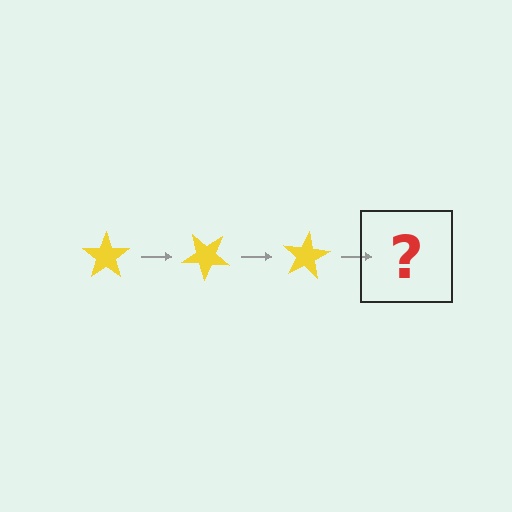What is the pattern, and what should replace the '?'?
The pattern is that the star rotates 40 degrees each step. The '?' should be a yellow star rotated 120 degrees.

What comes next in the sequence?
The next element should be a yellow star rotated 120 degrees.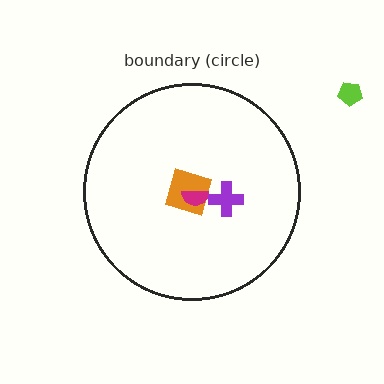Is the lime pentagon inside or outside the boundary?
Outside.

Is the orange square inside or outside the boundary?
Inside.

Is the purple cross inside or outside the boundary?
Inside.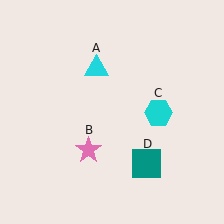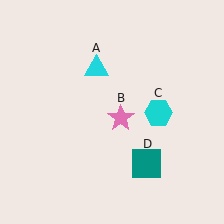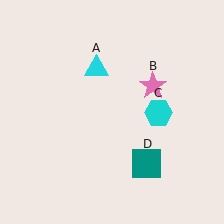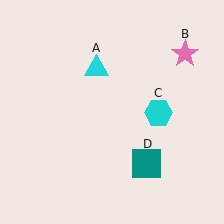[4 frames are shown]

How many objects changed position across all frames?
1 object changed position: pink star (object B).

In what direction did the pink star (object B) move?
The pink star (object B) moved up and to the right.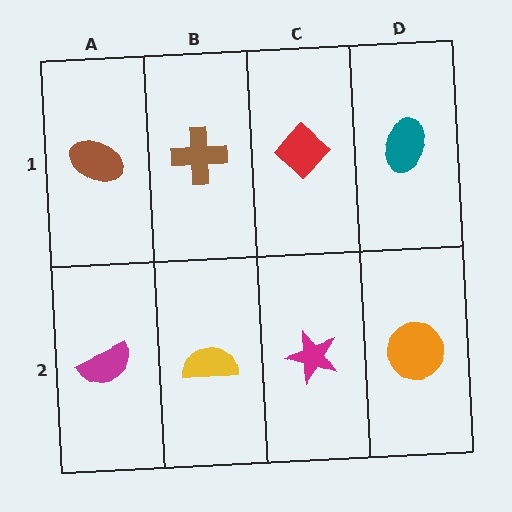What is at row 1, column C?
A red diamond.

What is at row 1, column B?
A brown cross.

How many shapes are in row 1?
4 shapes.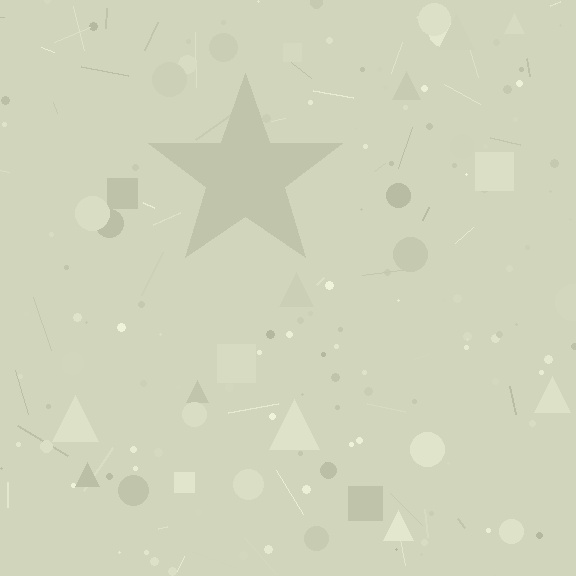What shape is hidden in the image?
A star is hidden in the image.